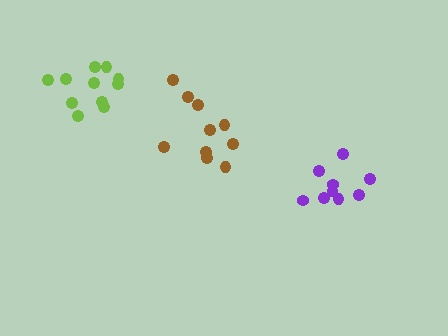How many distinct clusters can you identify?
There are 3 distinct clusters.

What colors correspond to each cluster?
The clusters are colored: purple, lime, brown.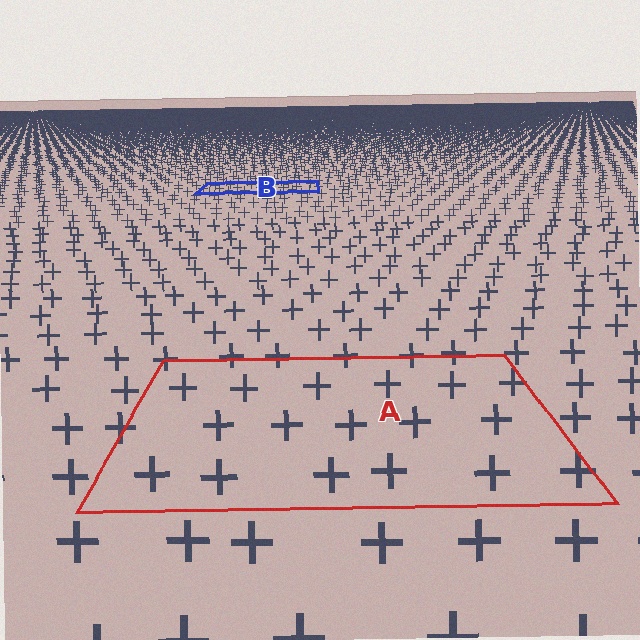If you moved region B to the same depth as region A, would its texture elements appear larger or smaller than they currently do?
They would appear larger. At a closer depth, the same texture elements are projected at a bigger on-screen size.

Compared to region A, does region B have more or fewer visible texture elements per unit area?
Region B has more texture elements per unit area — they are packed more densely because it is farther away.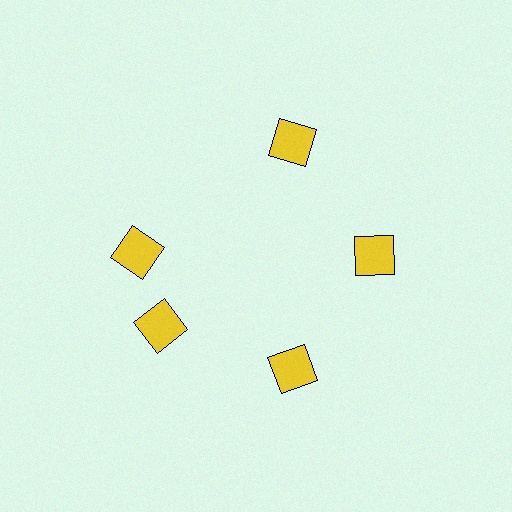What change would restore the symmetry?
The symmetry would be restored by rotating it back into even spacing with its neighbors so that all 5 squares sit at equal angles and equal distance from the center.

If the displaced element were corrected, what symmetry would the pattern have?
It would have 5-fold rotational symmetry — the pattern would map onto itself every 72 degrees.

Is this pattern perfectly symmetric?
No. The 5 yellow squares are arranged in a ring, but one element near the 10 o'clock position is rotated out of alignment along the ring, breaking the 5-fold rotational symmetry.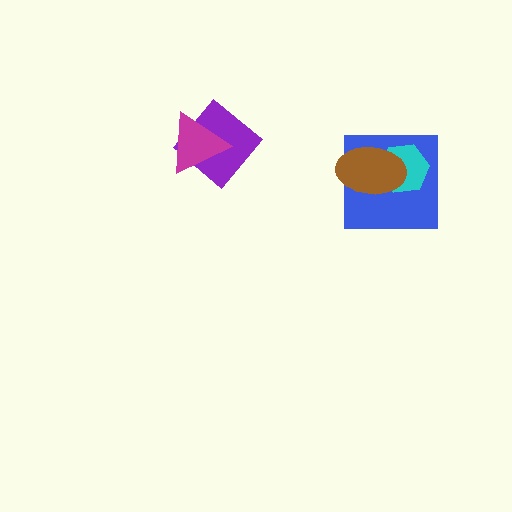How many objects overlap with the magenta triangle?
1 object overlaps with the magenta triangle.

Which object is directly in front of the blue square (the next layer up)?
The cyan hexagon is directly in front of the blue square.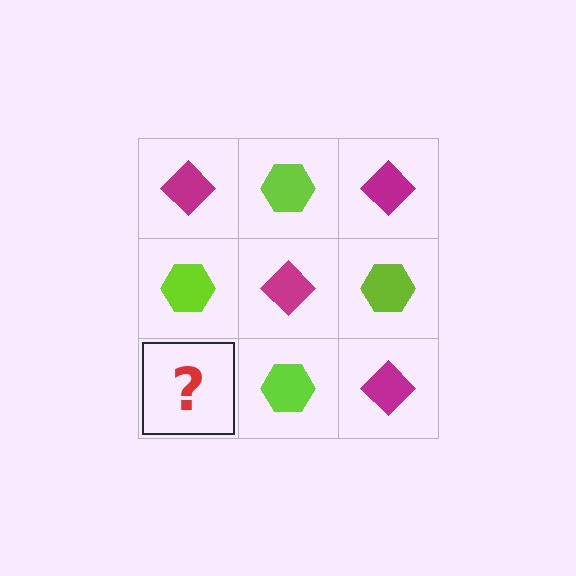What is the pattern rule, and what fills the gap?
The rule is that it alternates magenta diamond and lime hexagon in a checkerboard pattern. The gap should be filled with a magenta diamond.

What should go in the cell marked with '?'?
The missing cell should contain a magenta diamond.